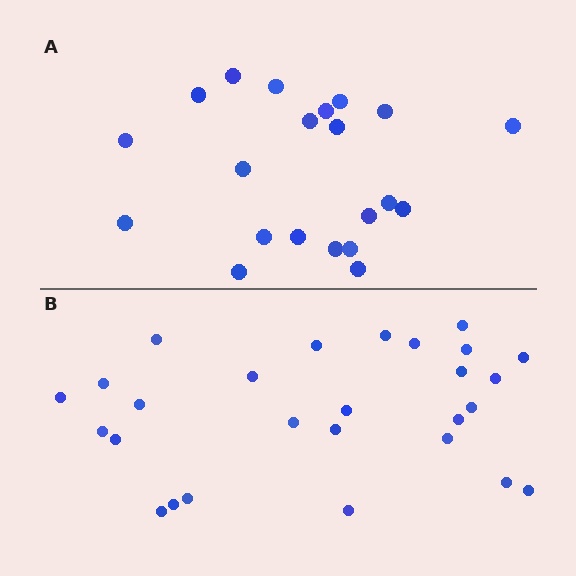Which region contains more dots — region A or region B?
Region B (the bottom region) has more dots.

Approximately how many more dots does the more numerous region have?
Region B has about 6 more dots than region A.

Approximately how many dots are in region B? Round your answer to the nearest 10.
About 30 dots. (The exact count is 27, which rounds to 30.)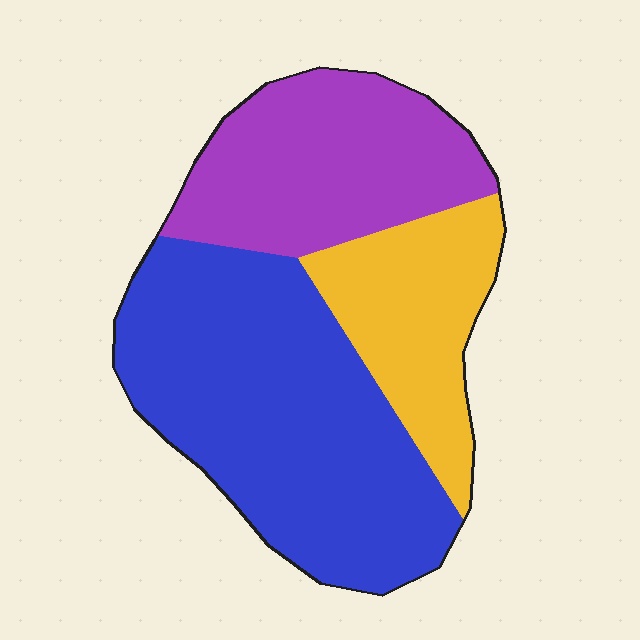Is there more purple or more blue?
Blue.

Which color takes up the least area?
Yellow, at roughly 20%.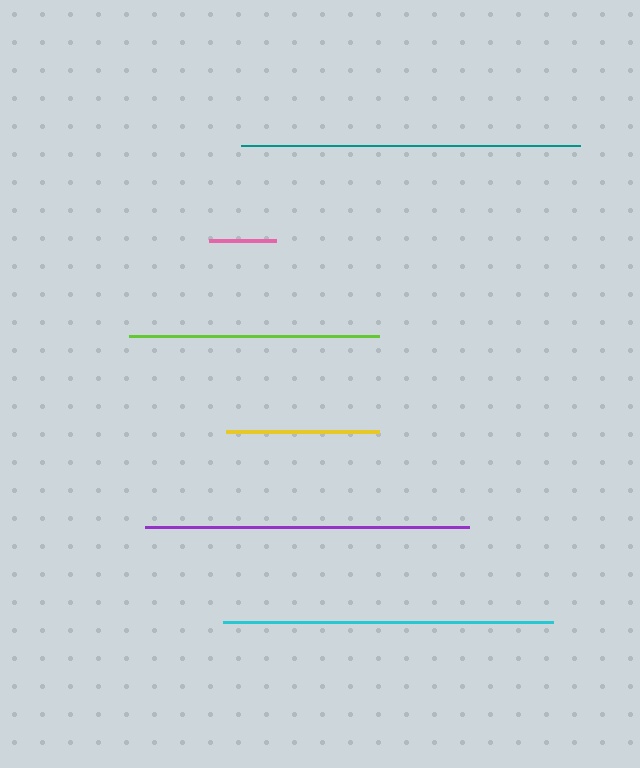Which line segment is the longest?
The teal line is the longest at approximately 339 pixels.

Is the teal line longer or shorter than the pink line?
The teal line is longer than the pink line.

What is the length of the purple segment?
The purple segment is approximately 325 pixels long.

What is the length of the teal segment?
The teal segment is approximately 339 pixels long.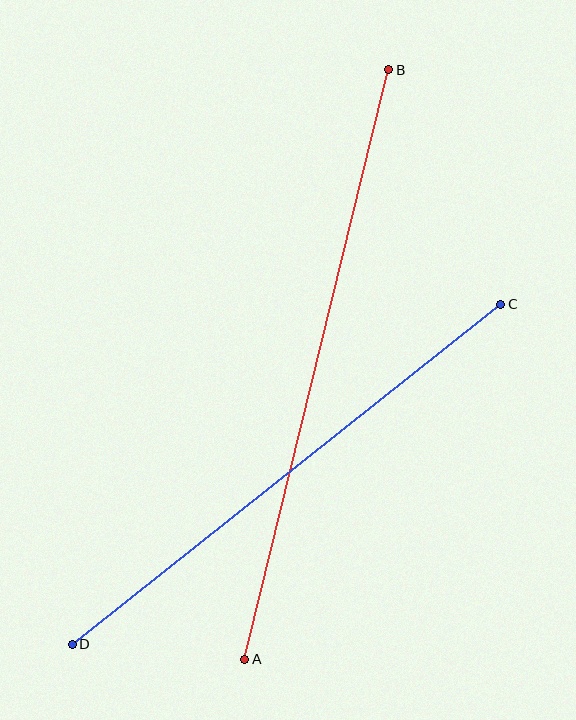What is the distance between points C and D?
The distance is approximately 547 pixels.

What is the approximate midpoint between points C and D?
The midpoint is at approximately (286, 474) pixels.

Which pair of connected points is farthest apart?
Points A and B are farthest apart.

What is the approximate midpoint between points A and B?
The midpoint is at approximately (317, 364) pixels.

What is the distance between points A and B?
The distance is approximately 607 pixels.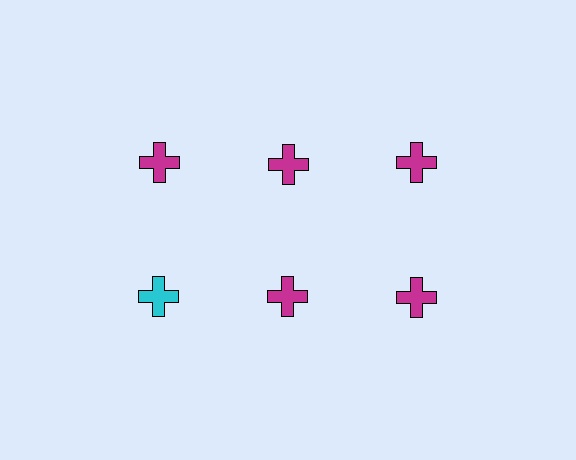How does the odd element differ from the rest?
It has a different color: cyan instead of magenta.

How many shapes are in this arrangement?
There are 6 shapes arranged in a grid pattern.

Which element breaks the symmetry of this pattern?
The cyan cross in the second row, leftmost column breaks the symmetry. All other shapes are magenta crosses.